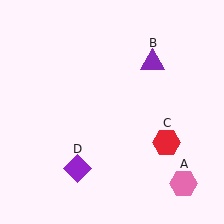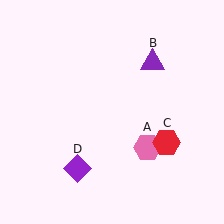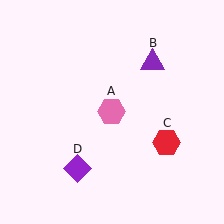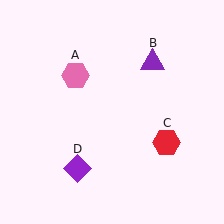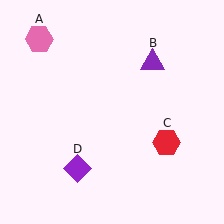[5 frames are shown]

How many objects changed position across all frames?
1 object changed position: pink hexagon (object A).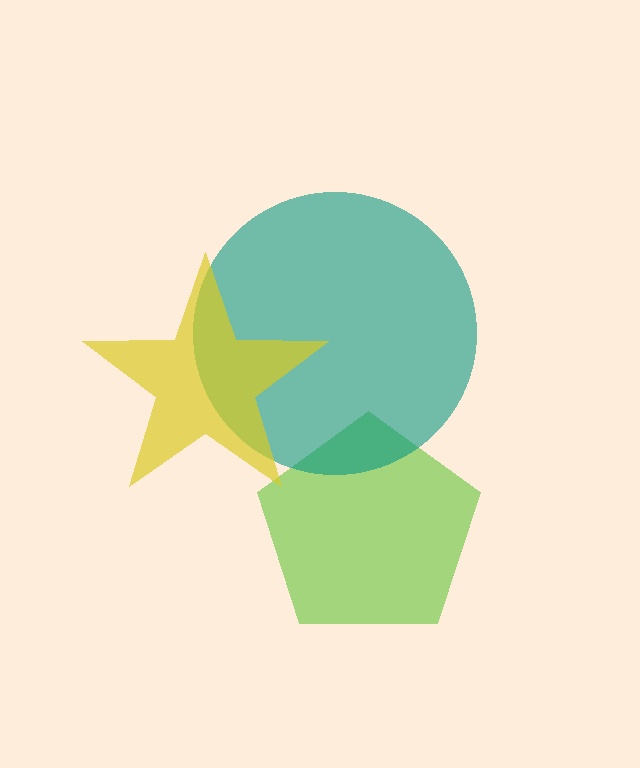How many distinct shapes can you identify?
There are 3 distinct shapes: a lime pentagon, a teal circle, a yellow star.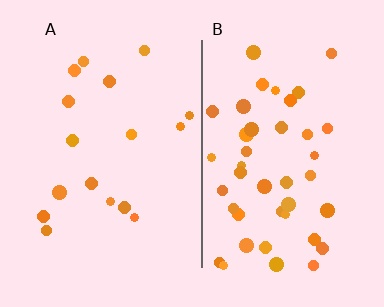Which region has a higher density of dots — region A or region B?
B (the right).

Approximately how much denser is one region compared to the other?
Approximately 2.6× — region B over region A.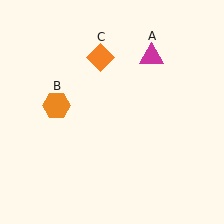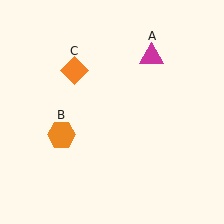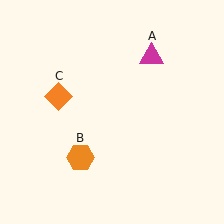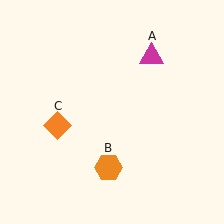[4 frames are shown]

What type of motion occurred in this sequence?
The orange hexagon (object B), orange diamond (object C) rotated counterclockwise around the center of the scene.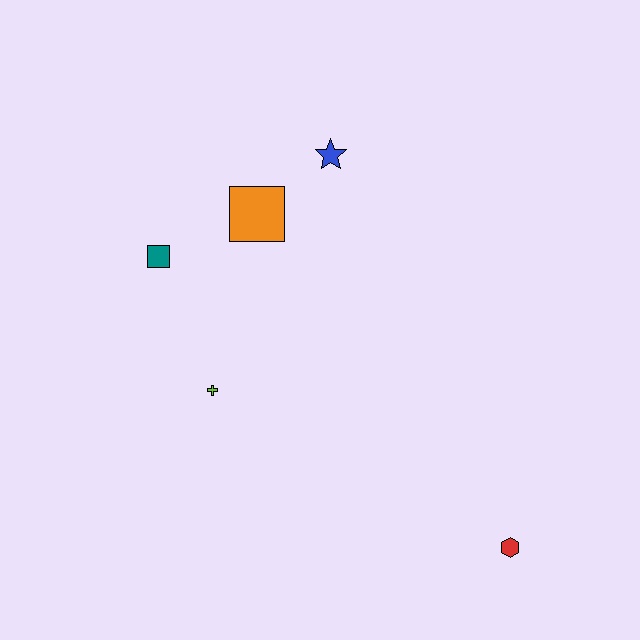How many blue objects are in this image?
There is 1 blue object.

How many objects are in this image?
There are 5 objects.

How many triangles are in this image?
There are no triangles.